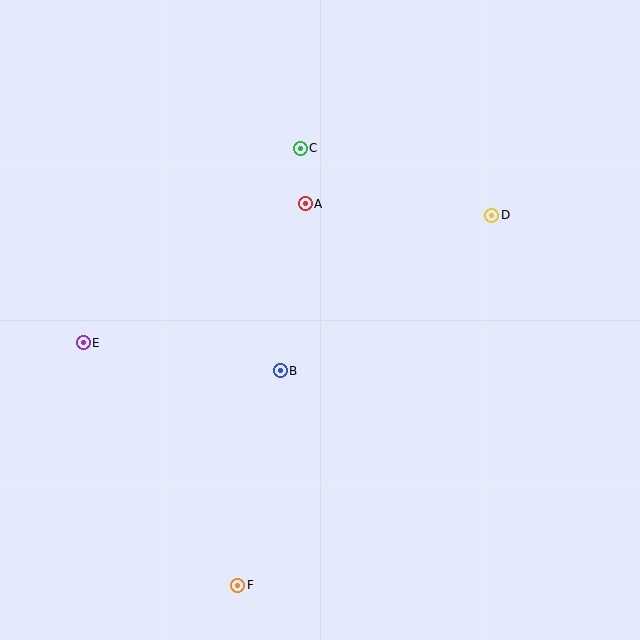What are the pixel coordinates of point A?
Point A is at (305, 204).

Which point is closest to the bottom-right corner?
Point F is closest to the bottom-right corner.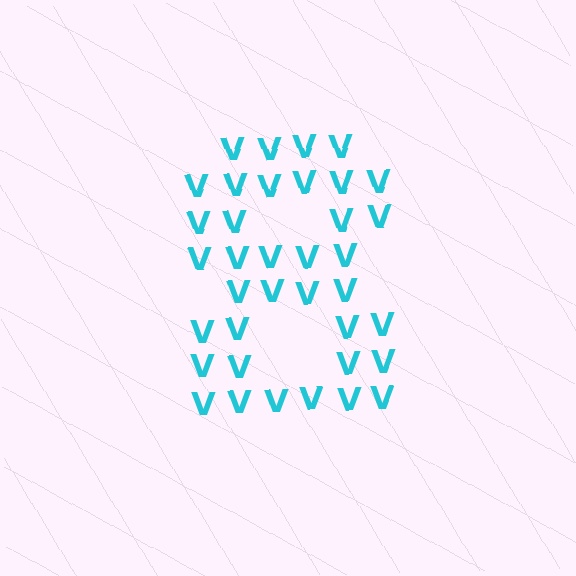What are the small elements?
The small elements are letter V's.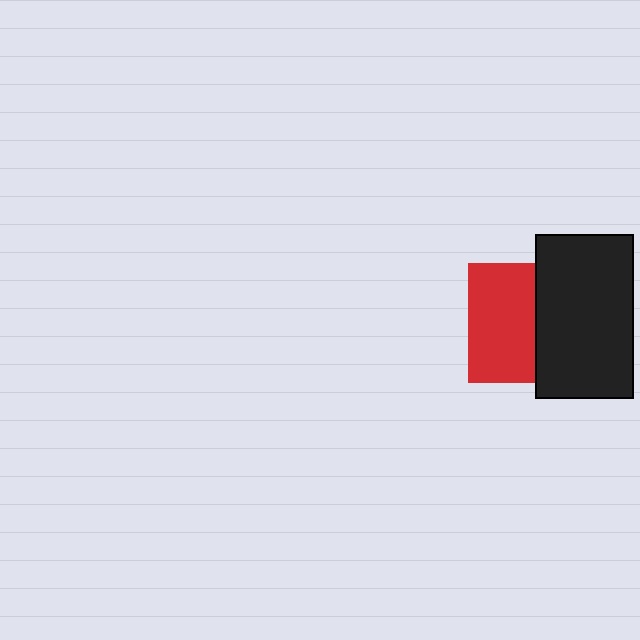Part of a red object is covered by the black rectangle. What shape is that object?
It is a square.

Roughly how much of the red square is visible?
About half of it is visible (roughly 57%).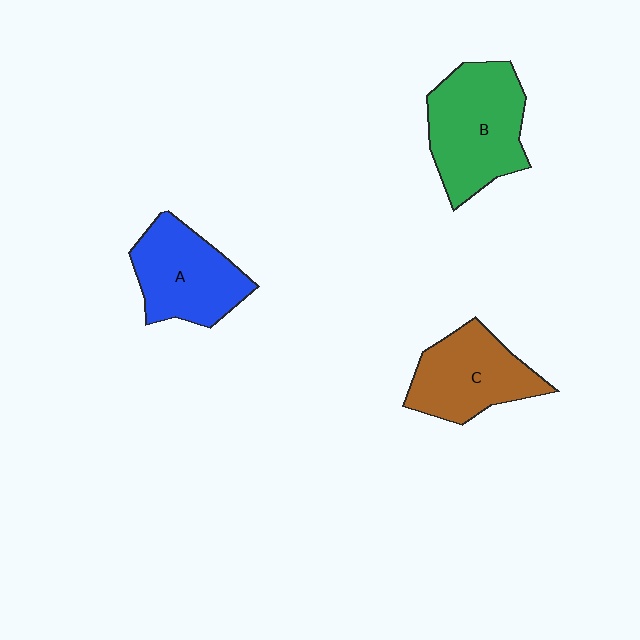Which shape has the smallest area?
Shape C (brown).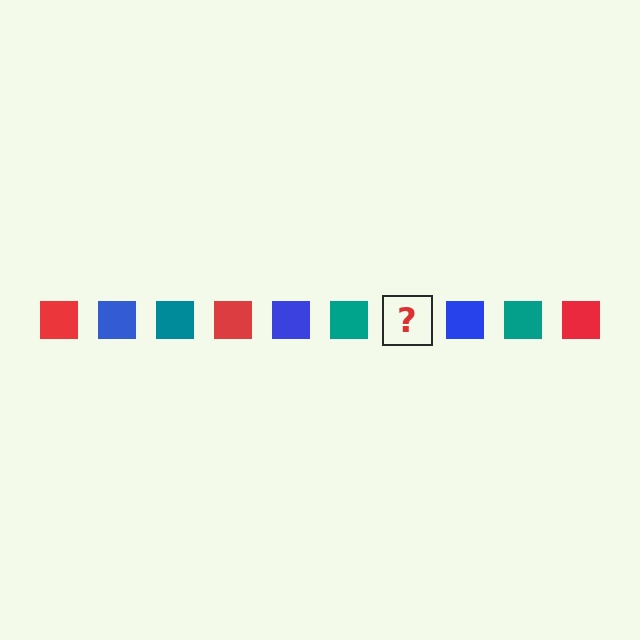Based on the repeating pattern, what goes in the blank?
The blank should be a red square.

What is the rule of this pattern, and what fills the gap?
The rule is that the pattern cycles through red, blue, teal squares. The gap should be filled with a red square.